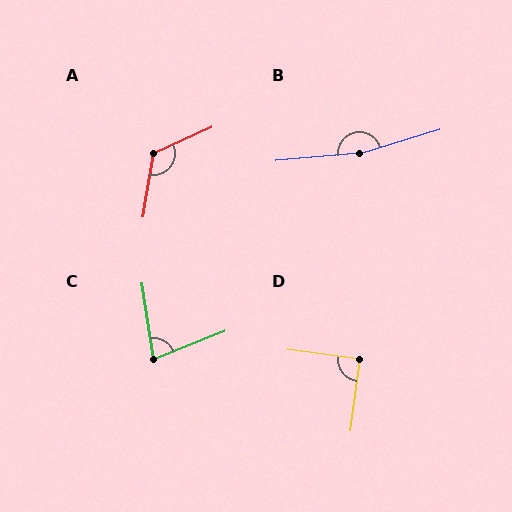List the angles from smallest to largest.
C (76°), D (89°), A (124°), B (169°).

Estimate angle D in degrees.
Approximately 89 degrees.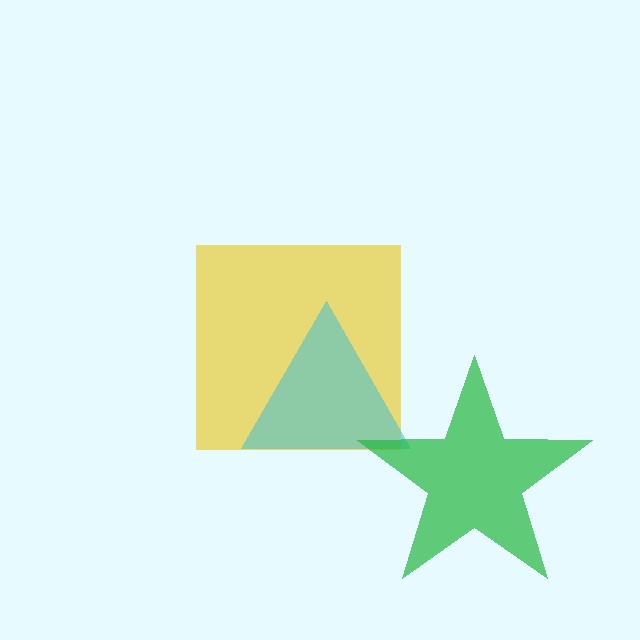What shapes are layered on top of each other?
The layered shapes are: a yellow square, a cyan triangle, a green star.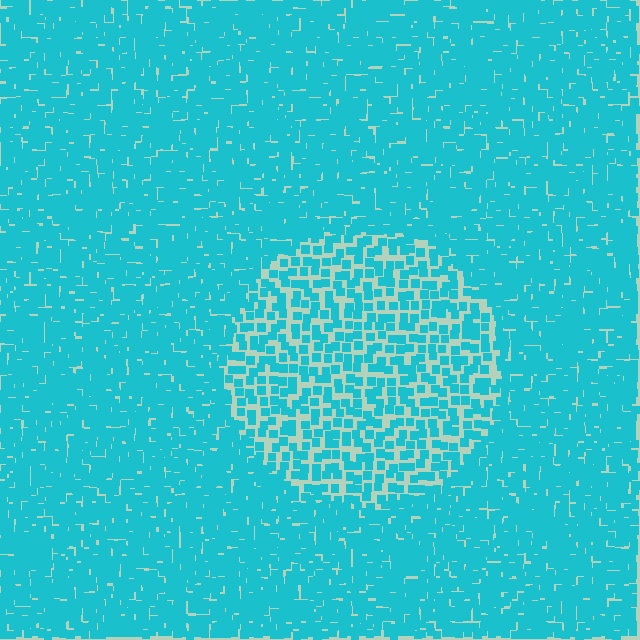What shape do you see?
I see a circle.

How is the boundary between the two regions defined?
The boundary is defined by a change in element density (approximately 2.0x ratio). All elements are the same color, size, and shape.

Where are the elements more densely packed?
The elements are more densely packed outside the circle boundary.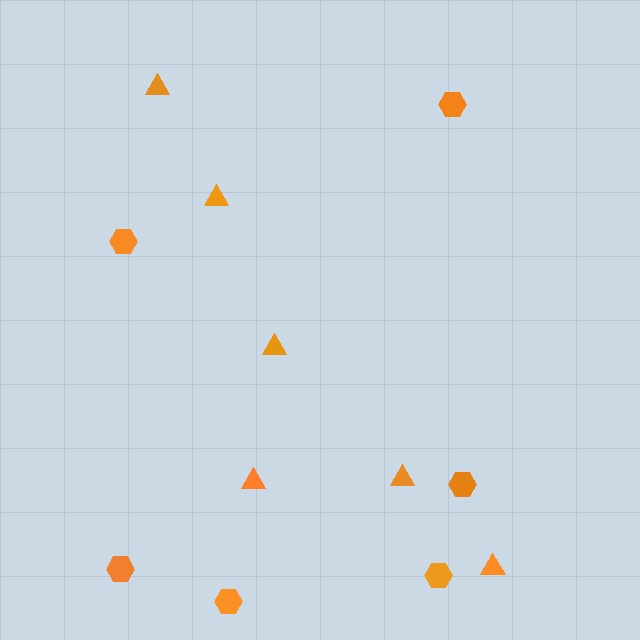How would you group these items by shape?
There are 2 groups: one group of triangles (6) and one group of hexagons (6).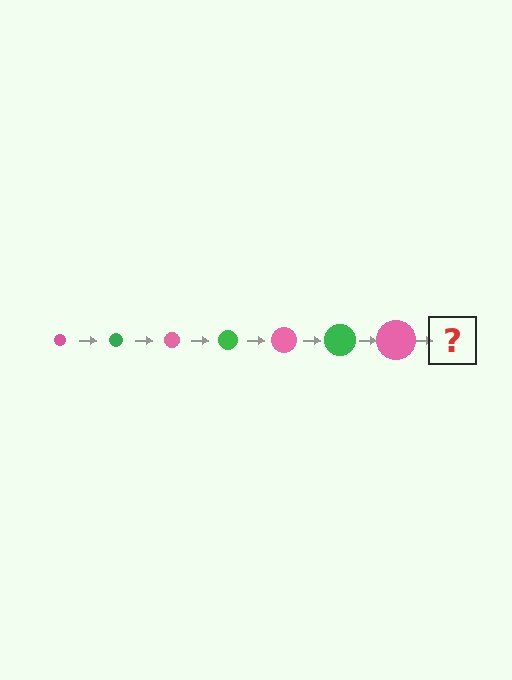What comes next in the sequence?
The next element should be a green circle, larger than the previous one.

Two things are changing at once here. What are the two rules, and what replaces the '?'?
The two rules are that the circle grows larger each step and the color cycles through pink and green. The '?' should be a green circle, larger than the previous one.